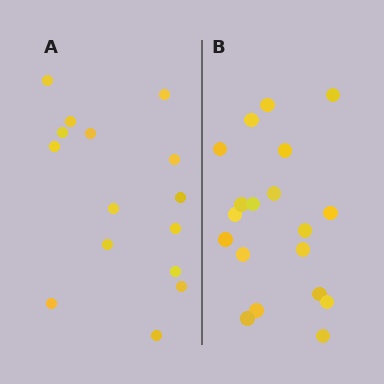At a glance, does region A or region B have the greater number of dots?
Region B (the right region) has more dots.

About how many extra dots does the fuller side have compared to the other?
Region B has about 4 more dots than region A.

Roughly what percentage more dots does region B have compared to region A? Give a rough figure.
About 25% more.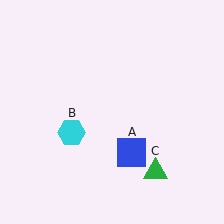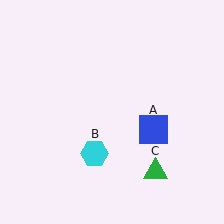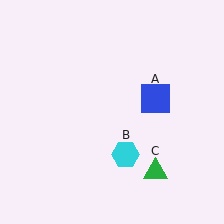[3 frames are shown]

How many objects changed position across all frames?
2 objects changed position: blue square (object A), cyan hexagon (object B).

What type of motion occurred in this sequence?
The blue square (object A), cyan hexagon (object B) rotated counterclockwise around the center of the scene.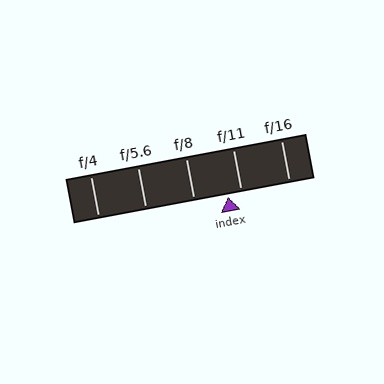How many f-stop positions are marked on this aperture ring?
There are 5 f-stop positions marked.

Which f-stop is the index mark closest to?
The index mark is closest to f/11.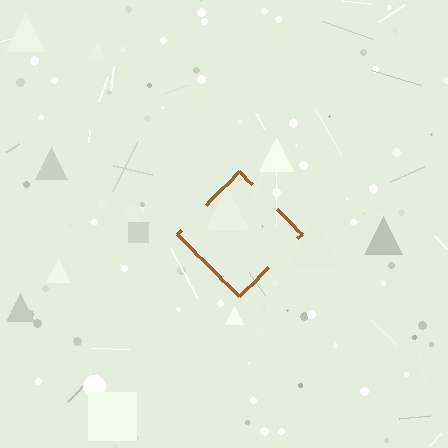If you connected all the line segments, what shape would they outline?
They would outline a diamond.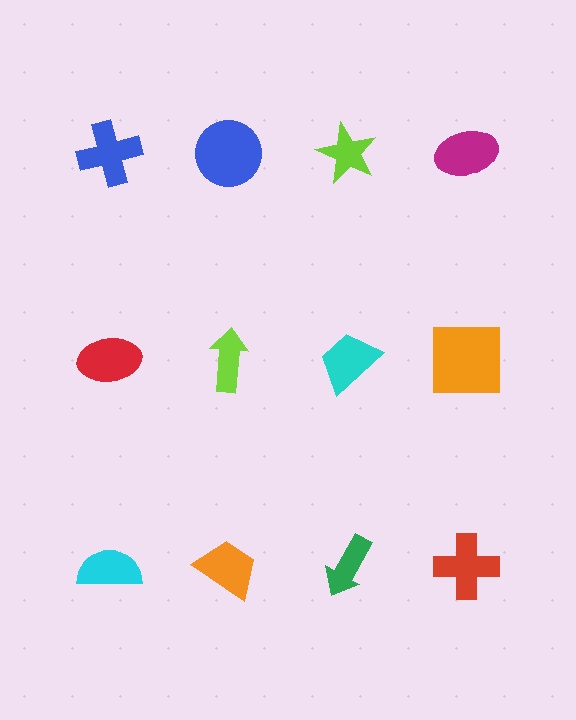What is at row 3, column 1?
A cyan semicircle.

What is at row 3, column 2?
An orange trapezoid.